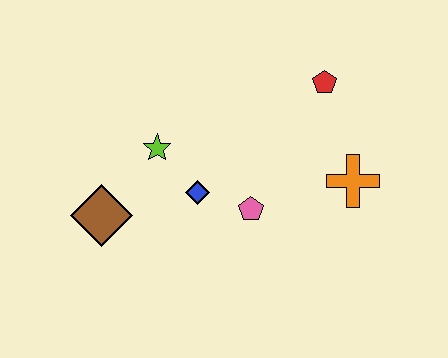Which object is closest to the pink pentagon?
The blue diamond is closest to the pink pentagon.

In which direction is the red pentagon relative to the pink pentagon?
The red pentagon is above the pink pentagon.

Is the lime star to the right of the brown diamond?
Yes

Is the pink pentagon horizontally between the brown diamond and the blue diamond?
No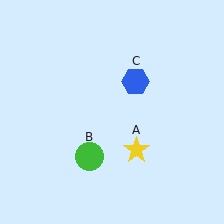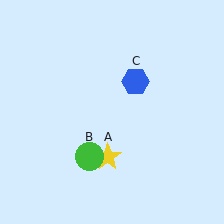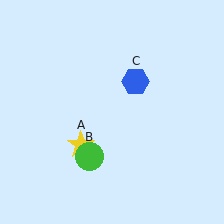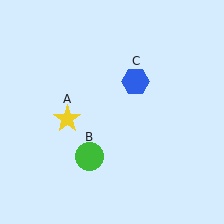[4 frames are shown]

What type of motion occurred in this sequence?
The yellow star (object A) rotated clockwise around the center of the scene.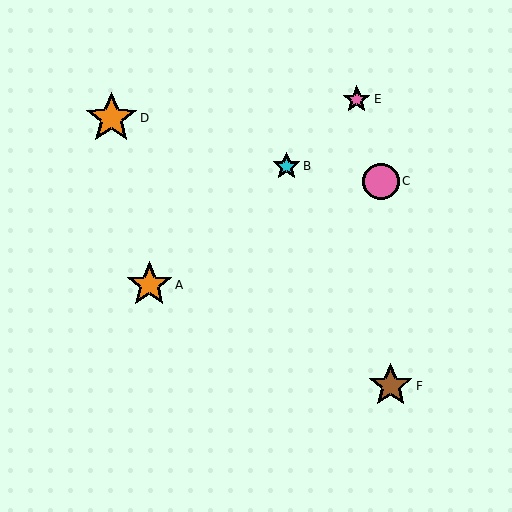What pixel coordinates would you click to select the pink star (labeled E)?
Click at (357, 99) to select the pink star E.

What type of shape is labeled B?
Shape B is a cyan star.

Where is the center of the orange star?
The center of the orange star is at (111, 118).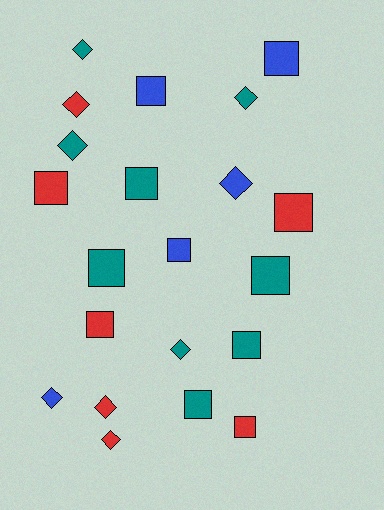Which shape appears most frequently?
Square, with 12 objects.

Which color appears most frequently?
Teal, with 9 objects.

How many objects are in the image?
There are 21 objects.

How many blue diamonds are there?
There are 2 blue diamonds.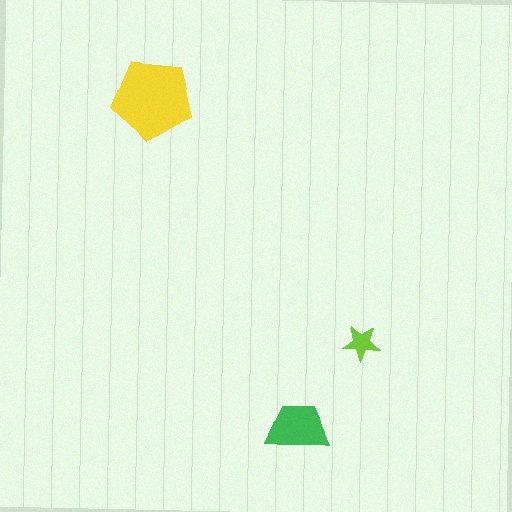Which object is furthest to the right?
The lime star is rightmost.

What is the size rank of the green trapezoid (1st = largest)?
2nd.